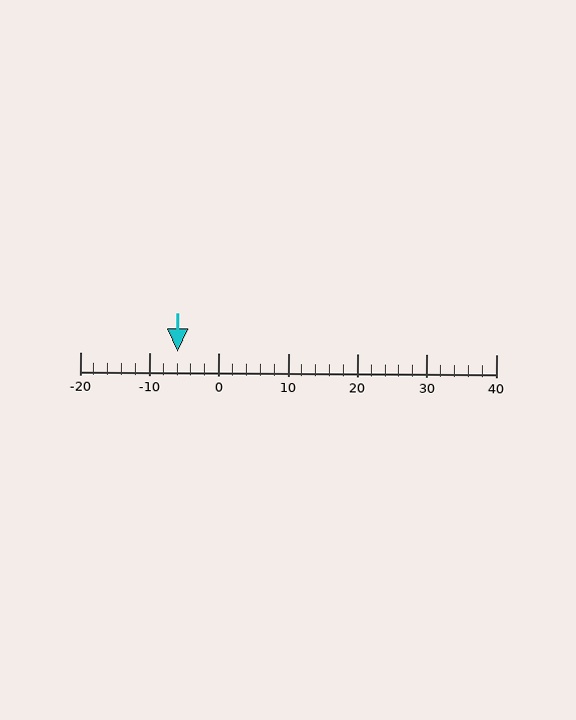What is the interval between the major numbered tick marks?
The major tick marks are spaced 10 units apart.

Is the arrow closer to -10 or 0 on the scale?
The arrow is closer to -10.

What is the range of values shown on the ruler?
The ruler shows values from -20 to 40.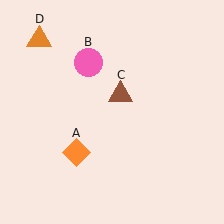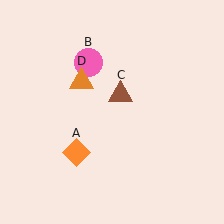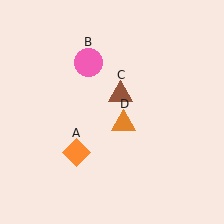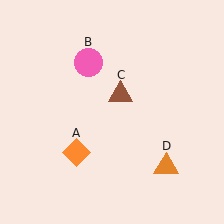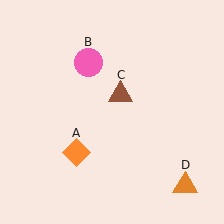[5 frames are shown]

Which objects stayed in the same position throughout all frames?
Orange diamond (object A) and pink circle (object B) and brown triangle (object C) remained stationary.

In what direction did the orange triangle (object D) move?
The orange triangle (object D) moved down and to the right.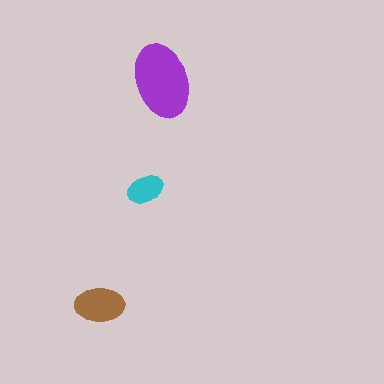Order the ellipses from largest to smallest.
the purple one, the brown one, the cyan one.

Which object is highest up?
The purple ellipse is topmost.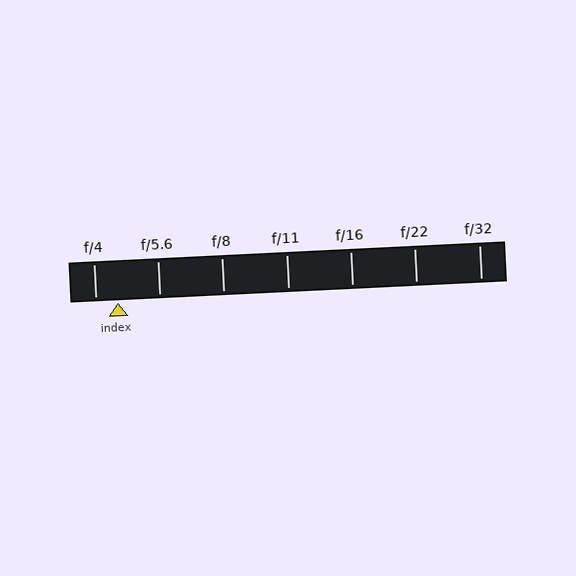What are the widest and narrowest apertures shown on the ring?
The widest aperture shown is f/4 and the narrowest is f/32.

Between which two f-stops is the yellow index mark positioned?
The index mark is between f/4 and f/5.6.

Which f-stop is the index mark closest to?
The index mark is closest to f/4.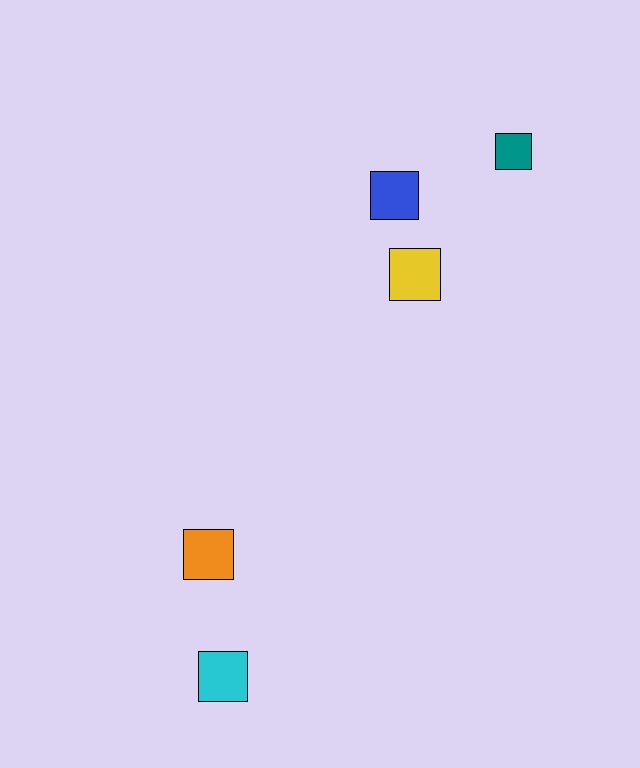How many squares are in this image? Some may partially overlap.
There are 5 squares.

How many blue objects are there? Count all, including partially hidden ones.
There is 1 blue object.